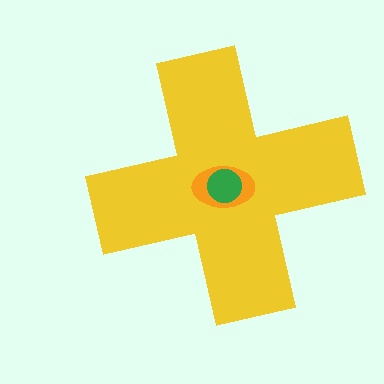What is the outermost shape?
The yellow cross.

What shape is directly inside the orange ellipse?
The green circle.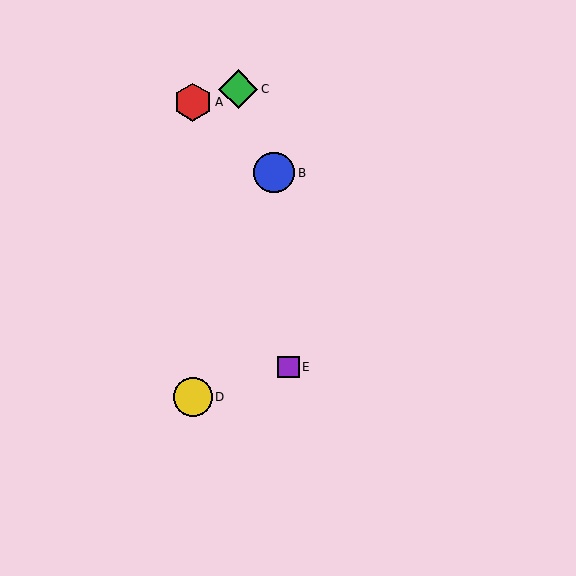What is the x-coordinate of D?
Object D is at x≈193.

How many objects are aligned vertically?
2 objects (A, D) are aligned vertically.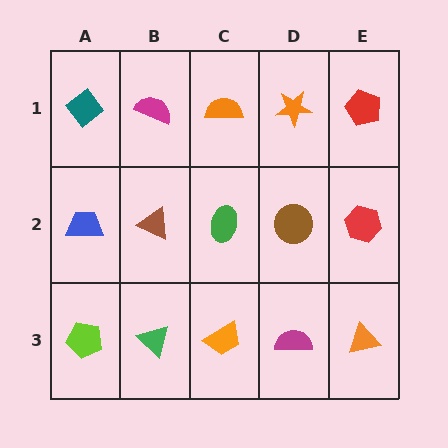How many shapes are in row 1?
5 shapes.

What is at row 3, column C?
An orange trapezoid.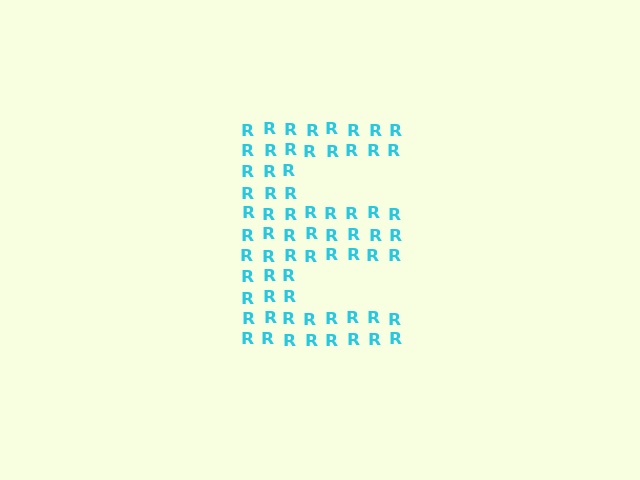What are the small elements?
The small elements are letter R's.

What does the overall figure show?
The overall figure shows the letter E.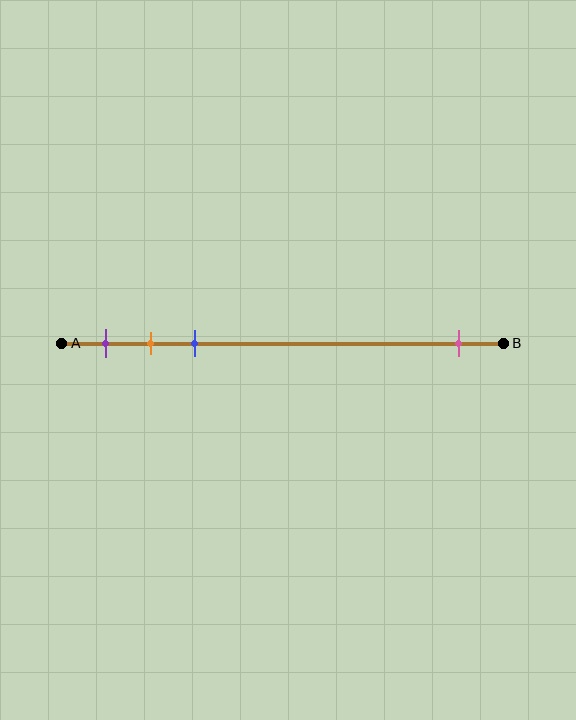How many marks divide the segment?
There are 4 marks dividing the segment.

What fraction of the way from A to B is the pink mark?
The pink mark is approximately 90% (0.9) of the way from A to B.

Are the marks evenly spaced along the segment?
No, the marks are not evenly spaced.